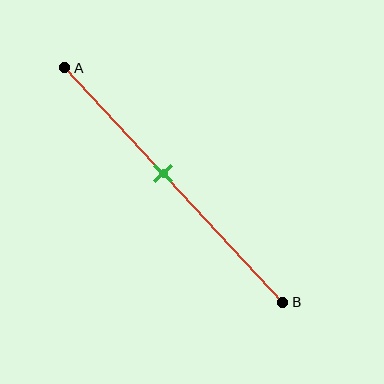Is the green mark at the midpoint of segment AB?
No, the mark is at about 45% from A, not at the 50% midpoint.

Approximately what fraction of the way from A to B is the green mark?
The green mark is approximately 45% of the way from A to B.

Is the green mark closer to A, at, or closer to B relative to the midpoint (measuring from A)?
The green mark is closer to point A than the midpoint of segment AB.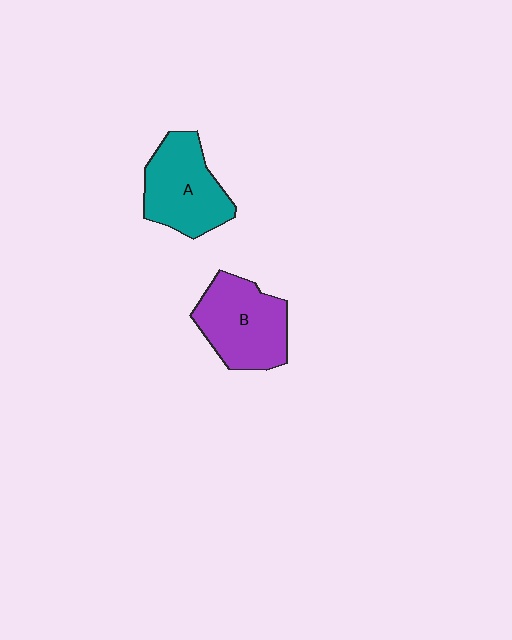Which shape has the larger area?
Shape B (purple).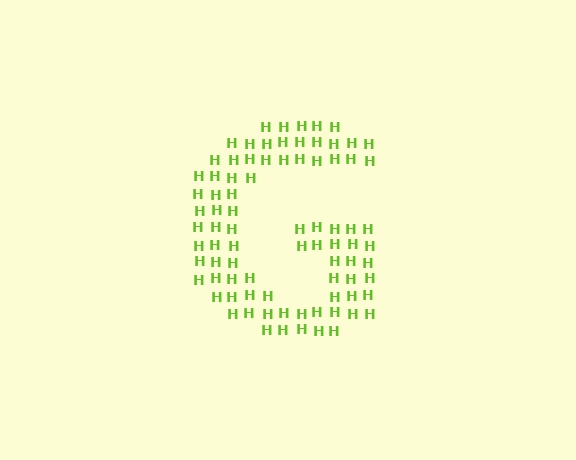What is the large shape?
The large shape is the letter G.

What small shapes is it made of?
It is made of small letter H's.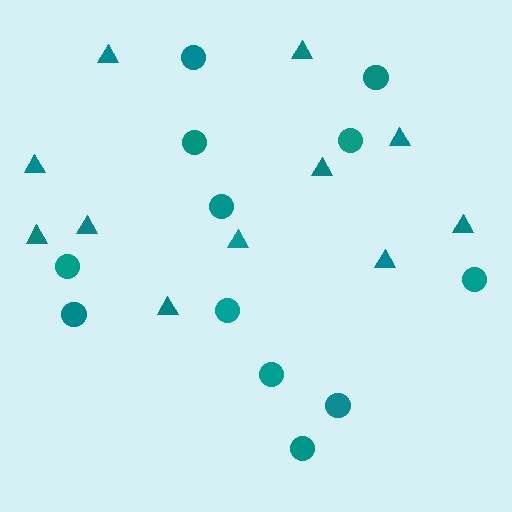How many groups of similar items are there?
There are 2 groups: one group of circles (12) and one group of triangles (11).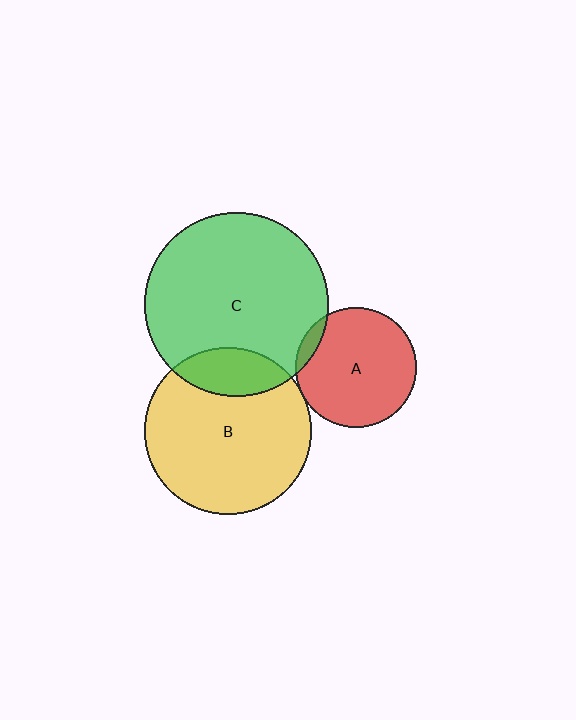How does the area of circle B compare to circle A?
Approximately 1.9 times.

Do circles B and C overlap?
Yes.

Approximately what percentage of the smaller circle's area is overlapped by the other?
Approximately 20%.